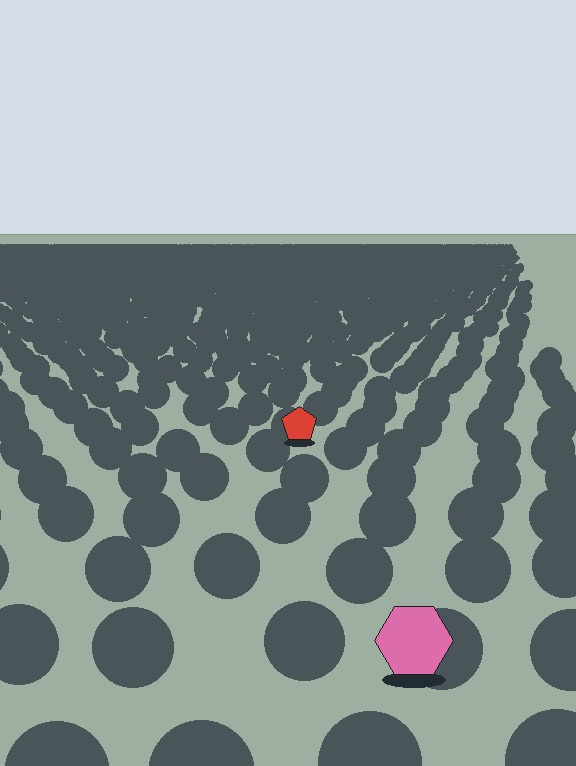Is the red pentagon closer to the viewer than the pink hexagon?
No. The pink hexagon is closer — you can tell from the texture gradient: the ground texture is coarser near it.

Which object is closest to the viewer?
The pink hexagon is closest. The texture marks near it are larger and more spread out.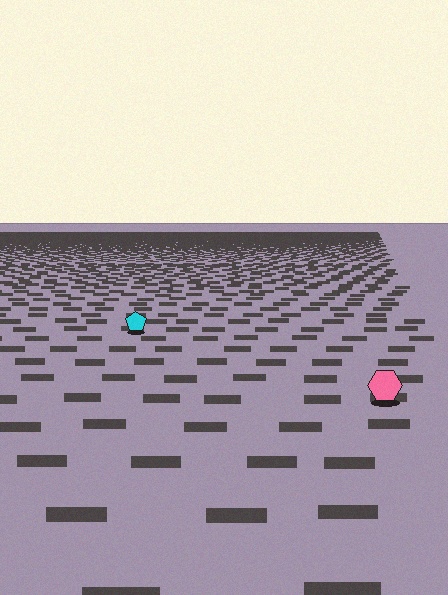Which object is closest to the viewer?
The pink hexagon is closest. The texture marks near it are larger and more spread out.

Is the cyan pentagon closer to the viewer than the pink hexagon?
No. The pink hexagon is closer — you can tell from the texture gradient: the ground texture is coarser near it.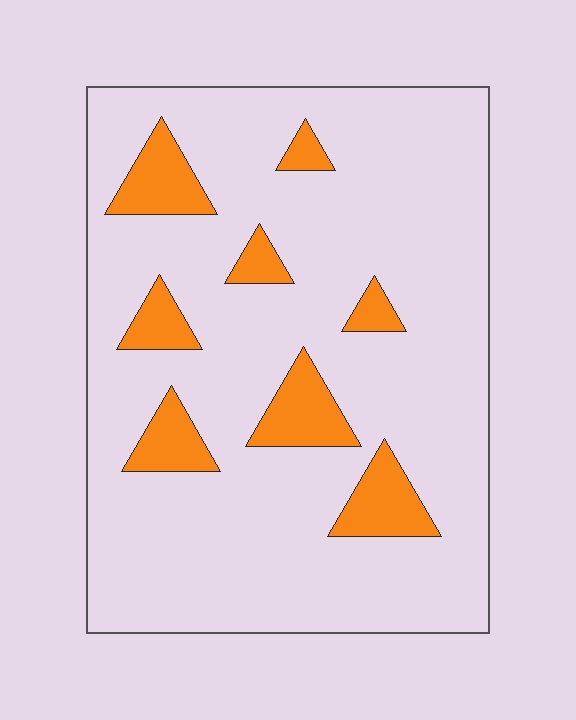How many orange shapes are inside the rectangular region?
8.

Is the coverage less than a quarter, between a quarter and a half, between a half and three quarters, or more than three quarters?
Less than a quarter.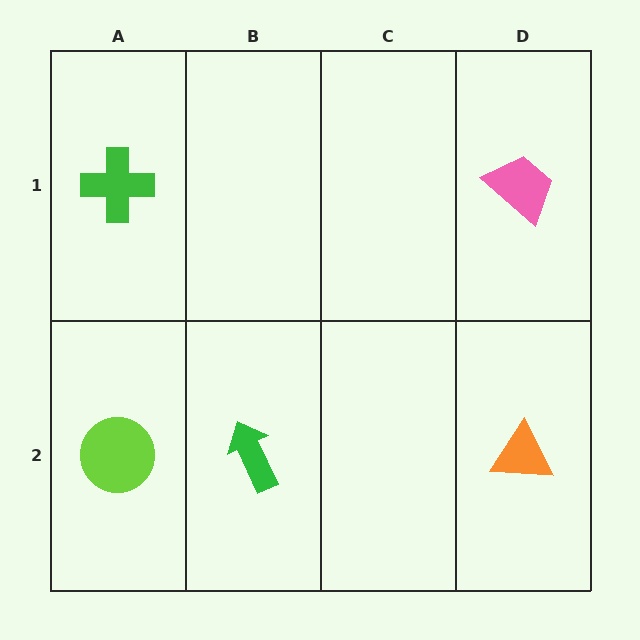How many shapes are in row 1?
2 shapes.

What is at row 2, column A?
A lime circle.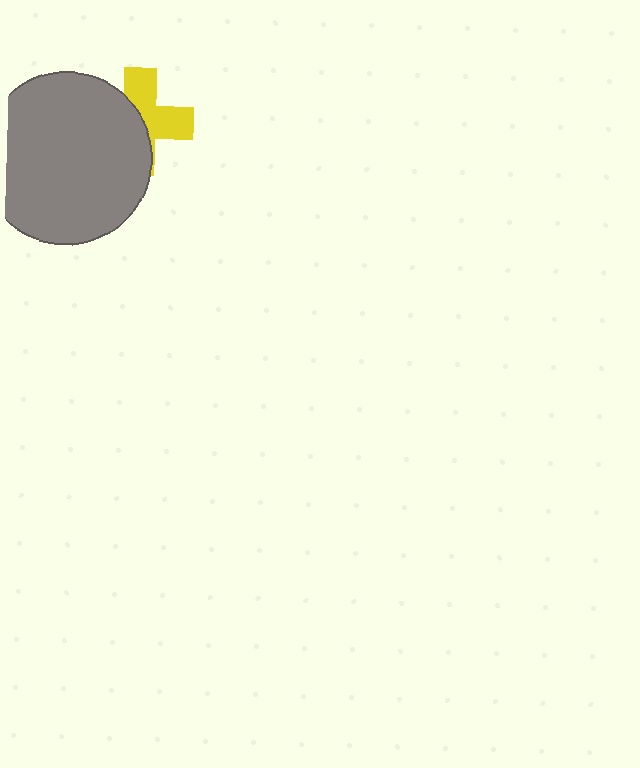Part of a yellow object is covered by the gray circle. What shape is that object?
It is a cross.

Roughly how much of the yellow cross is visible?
About half of it is visible (roughly 48%).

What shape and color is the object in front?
The object in front is a gray circle.